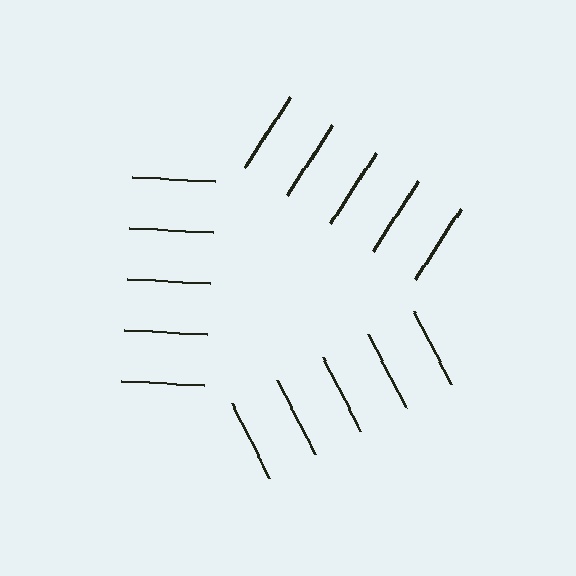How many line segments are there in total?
15 — 5 along each of the 3 edges.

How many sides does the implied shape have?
3 sides — the line-ends trace a triangle.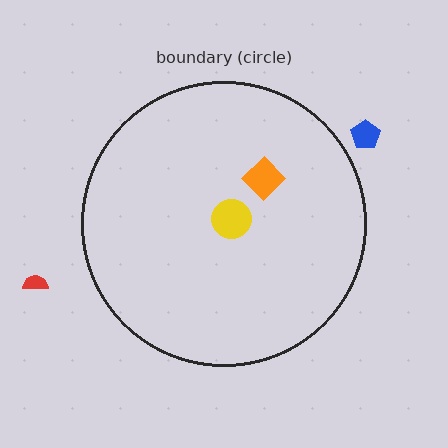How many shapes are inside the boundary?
2 inside, 2 outside.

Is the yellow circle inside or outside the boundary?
Inside.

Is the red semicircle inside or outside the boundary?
Outside.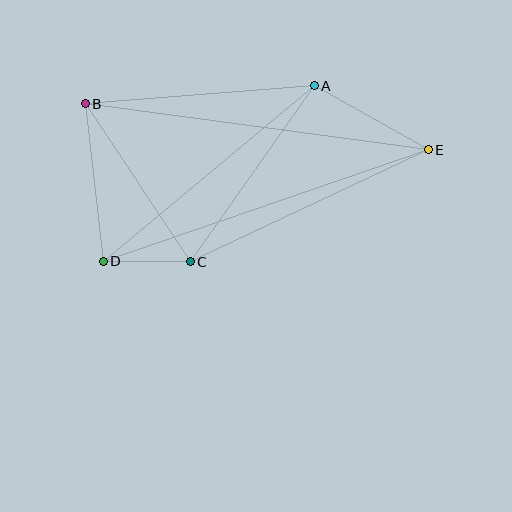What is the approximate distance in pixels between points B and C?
The distance between B and C is approximately 190 pixels.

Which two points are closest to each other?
Points C and D are closest to each other.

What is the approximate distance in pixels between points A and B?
The distance between A and B is approximately 230 pixels.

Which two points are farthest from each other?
Points B and E are farthest from each other.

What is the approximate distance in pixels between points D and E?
The distance between D and E is approximately 344 pixels.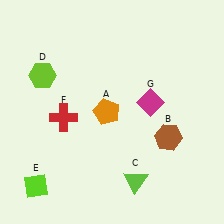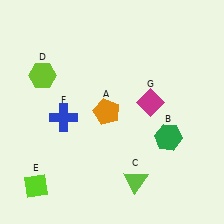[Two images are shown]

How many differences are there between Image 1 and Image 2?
There are 2 differences between the two images.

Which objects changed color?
B changed from brown to green. F changed from red to blue.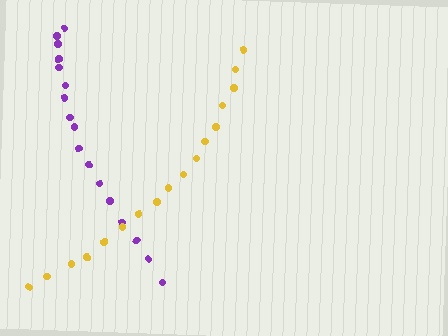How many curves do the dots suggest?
There are 2 distinct paths.